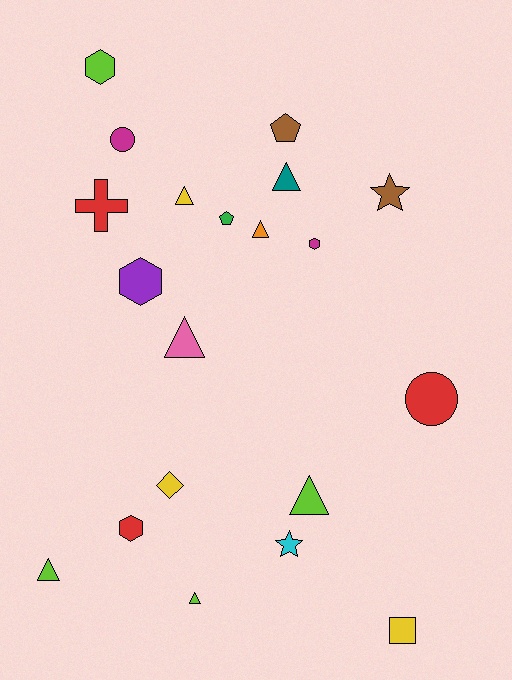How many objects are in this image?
There are 20 objects.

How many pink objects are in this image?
There is 1 pink object.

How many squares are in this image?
There is 1 square.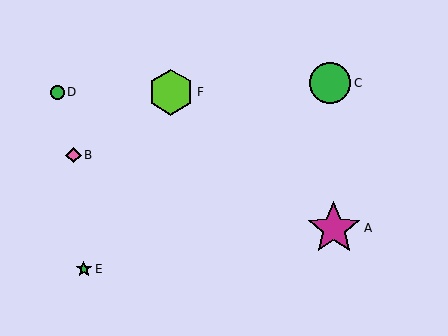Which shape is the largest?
The magenta star (labeled A) is the largest.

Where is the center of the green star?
The center of the green star is at (84, 269).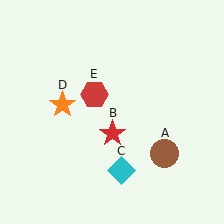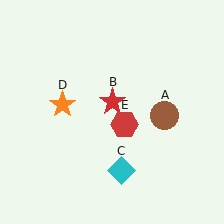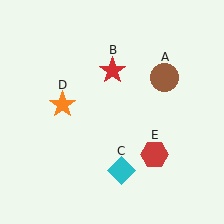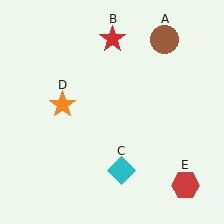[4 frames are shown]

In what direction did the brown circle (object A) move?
The brown circle (object A) moved up.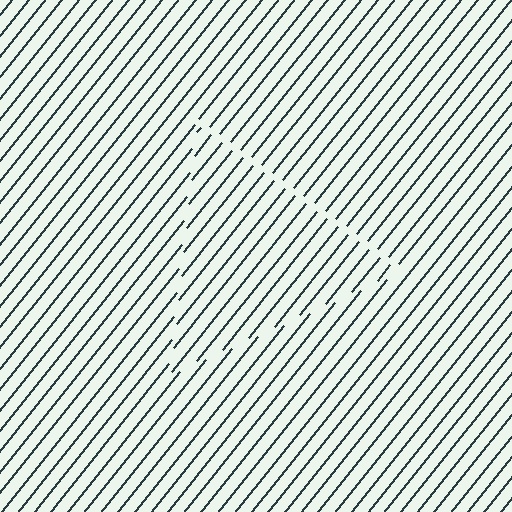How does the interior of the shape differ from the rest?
The interior of the shape contains the same grating, shifted by half a period — the contour is defined by the phase discontinuity where line-ends from the inner and outer gratings abut.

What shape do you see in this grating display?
An illusory triangle. The interior of the shape contains the same grating, shifted by half a period — the contour is defined by the phase discontinuity where line-ends from the inner and outer gratings abut.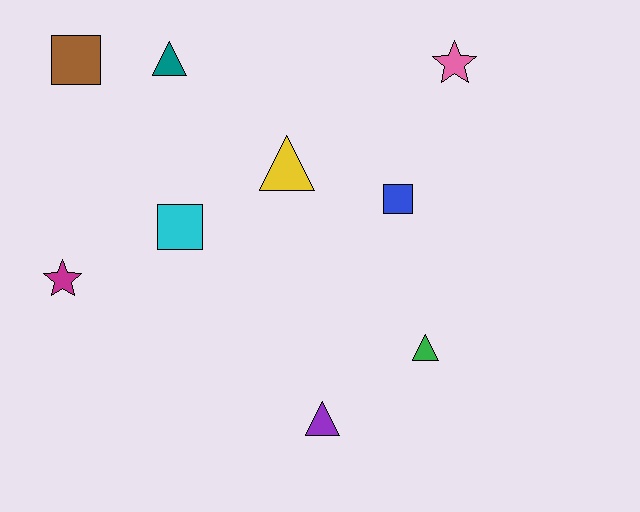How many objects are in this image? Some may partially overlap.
There are 9 objects.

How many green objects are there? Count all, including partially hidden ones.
There is 1 green object.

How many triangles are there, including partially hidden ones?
There are 4 triangles.